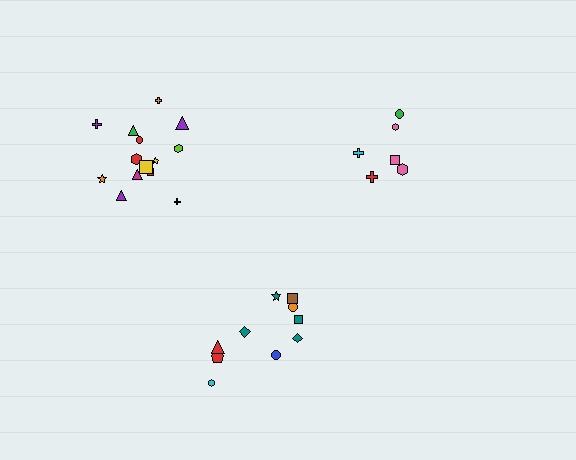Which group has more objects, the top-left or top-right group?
The top-left group.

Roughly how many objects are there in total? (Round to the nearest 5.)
Roughly 30 objects in total.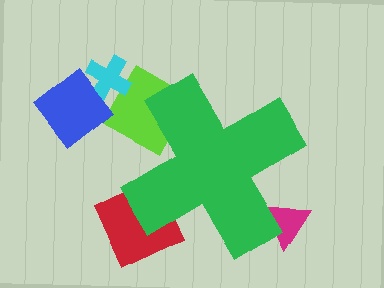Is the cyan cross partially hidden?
No, the cyan cross is fully visible.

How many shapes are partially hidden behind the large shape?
3 shapes are partially hidden.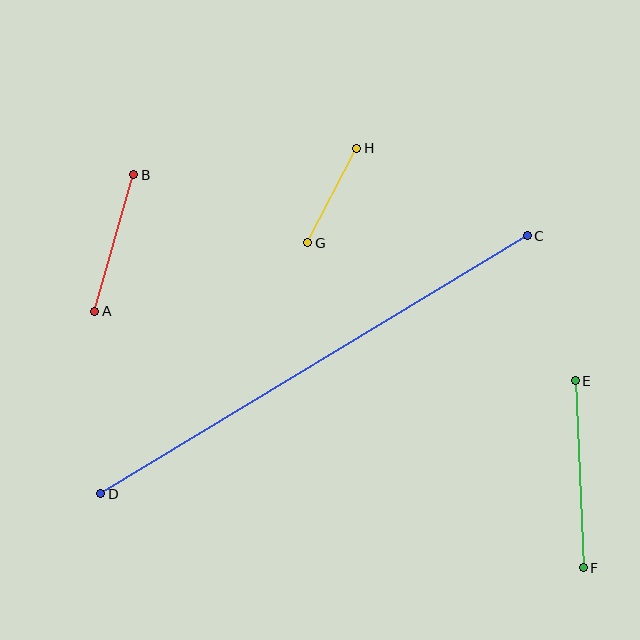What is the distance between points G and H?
The distance is approximately 106 pixels.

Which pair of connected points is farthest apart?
Points C and D are farthest apart.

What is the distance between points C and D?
The distance is approximately 498 pixels.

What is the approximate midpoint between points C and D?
The midpoint is at approximately (314, 365) pixels.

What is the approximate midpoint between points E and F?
The midpoint is at approximately (579, 474) pixels.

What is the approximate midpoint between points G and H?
The midpoint is at approximately (332, 195) pixels.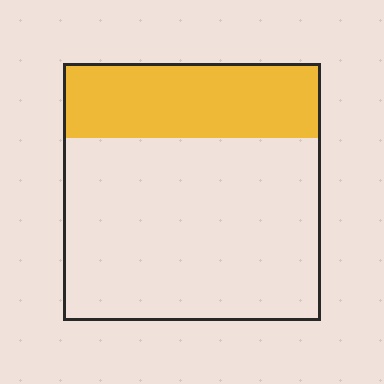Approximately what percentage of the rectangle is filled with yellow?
Approximately 30%.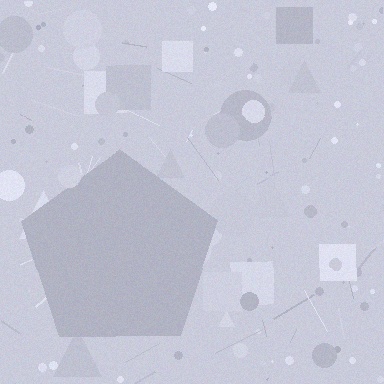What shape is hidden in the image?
A pentagon is hidden in the image.